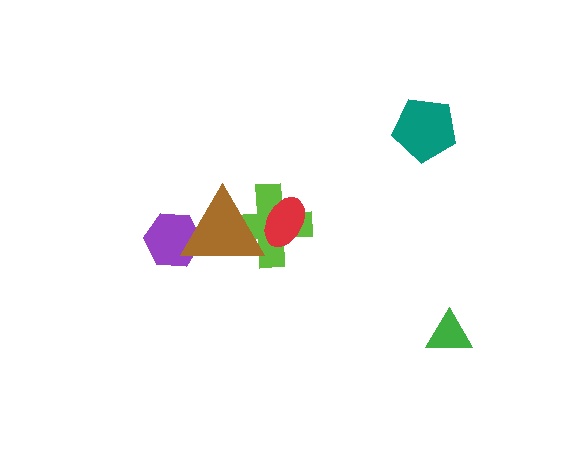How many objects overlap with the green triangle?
0 objects overlap with the green triangle.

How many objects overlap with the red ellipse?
2 objects overlap with the red ellipse.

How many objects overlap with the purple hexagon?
1 object overlaps with the purple hexagon.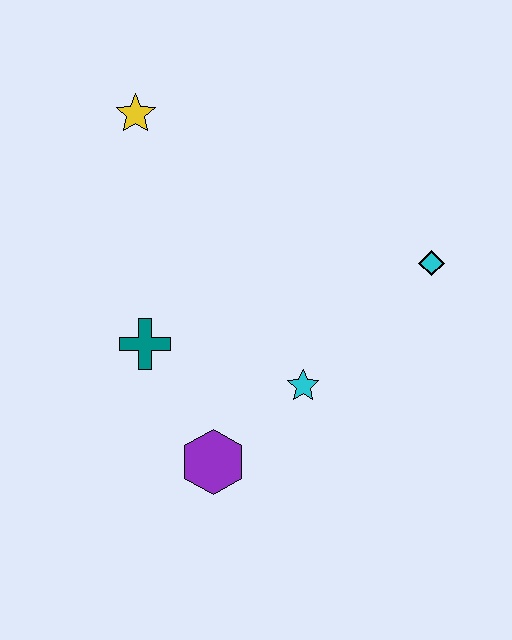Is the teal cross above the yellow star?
No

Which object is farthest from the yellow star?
The purple hexagon is farthest from the yellow star.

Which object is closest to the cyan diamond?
The cyan star is closest to the cyan diamond.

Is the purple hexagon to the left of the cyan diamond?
Yes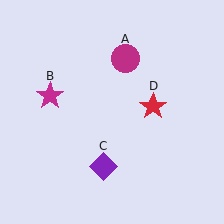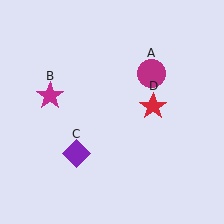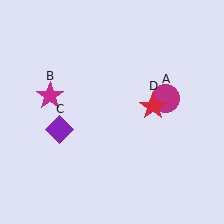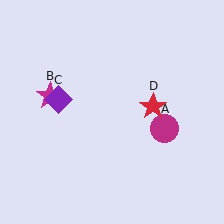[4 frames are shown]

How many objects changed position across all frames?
2 objects changed position: magenta circle (object A), purple diamond (object C).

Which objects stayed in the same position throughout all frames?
Magenta star (object B) and red star (object D) remained stationary.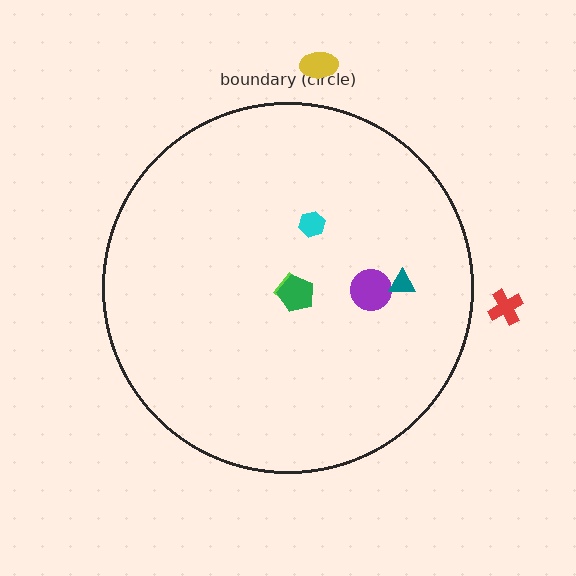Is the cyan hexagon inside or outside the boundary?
Inside.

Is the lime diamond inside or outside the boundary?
Inside.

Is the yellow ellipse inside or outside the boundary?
Outside.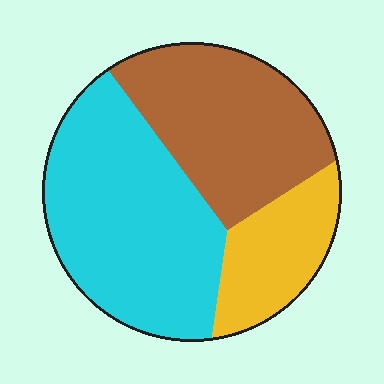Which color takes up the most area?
Cyan, at roughly 45%.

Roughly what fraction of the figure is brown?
Brown covers roughly 35% of the figure.